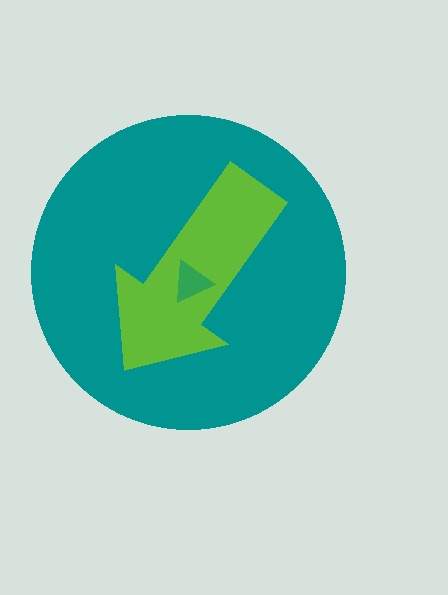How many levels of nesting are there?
3.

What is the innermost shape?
The green triangle.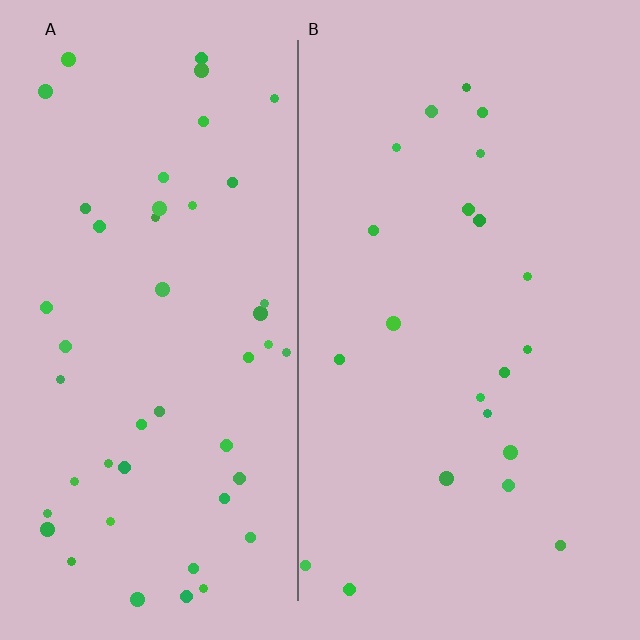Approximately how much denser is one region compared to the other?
Approximately 2.2× — region A over region B.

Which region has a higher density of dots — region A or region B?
A (the left).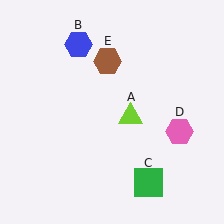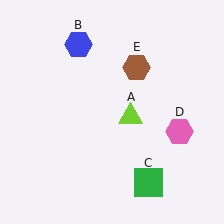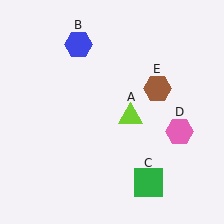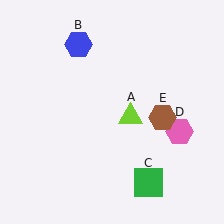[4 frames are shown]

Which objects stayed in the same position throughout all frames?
Lime triangle (object A) and blue hexagon (object B) and green square (object C) and pink hexagon (object D) remained stationary.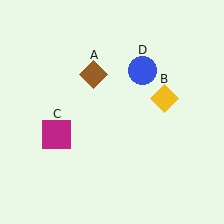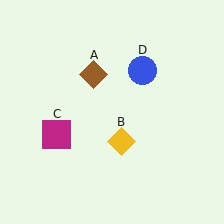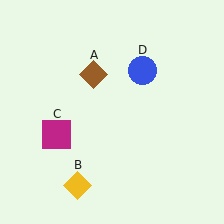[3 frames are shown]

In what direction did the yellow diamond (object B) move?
The yellow diamond (object B) moved down and to the left.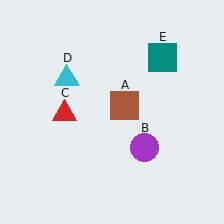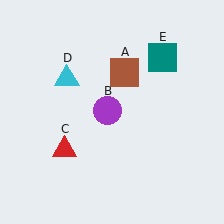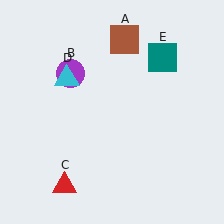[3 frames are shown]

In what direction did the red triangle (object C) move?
The red triangle (object C) moved down.